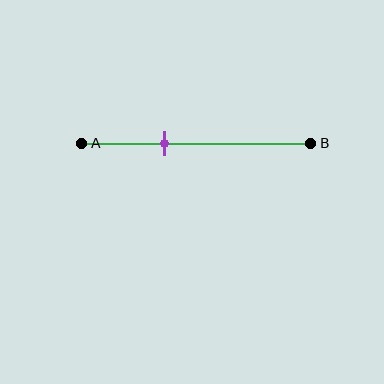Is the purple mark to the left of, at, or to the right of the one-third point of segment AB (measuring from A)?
The purple mark is approximately at the one-third point of segment AB.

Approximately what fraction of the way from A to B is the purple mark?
The purple mark is approximately 35% of the way from A to B.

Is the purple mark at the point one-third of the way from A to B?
Yes, the mark is approximately at the one-third point.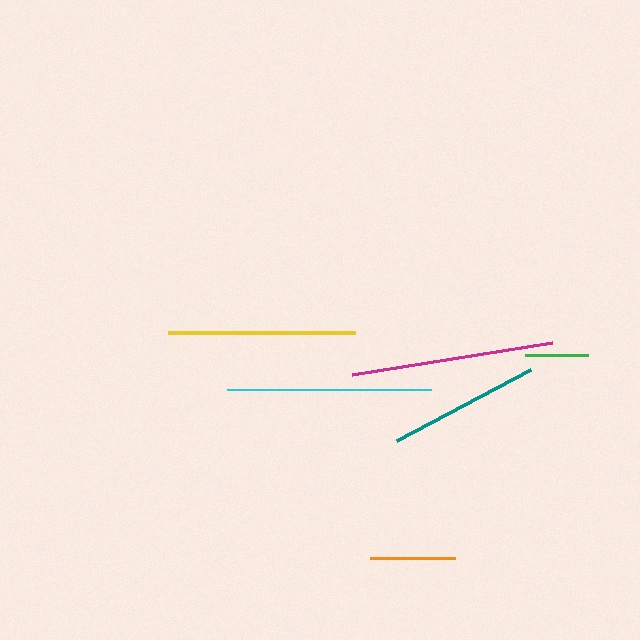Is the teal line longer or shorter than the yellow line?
The yellow line is longer than the teal line.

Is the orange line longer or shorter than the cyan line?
The cyan line is longer than the orange line.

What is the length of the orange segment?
The orange segment is approximately 84 pixels long.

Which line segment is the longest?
The cyan line is the longest at approximately 204 pixels.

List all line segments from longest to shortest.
From longest to shortest: cyan, magenta, yellow, teal, orange, green.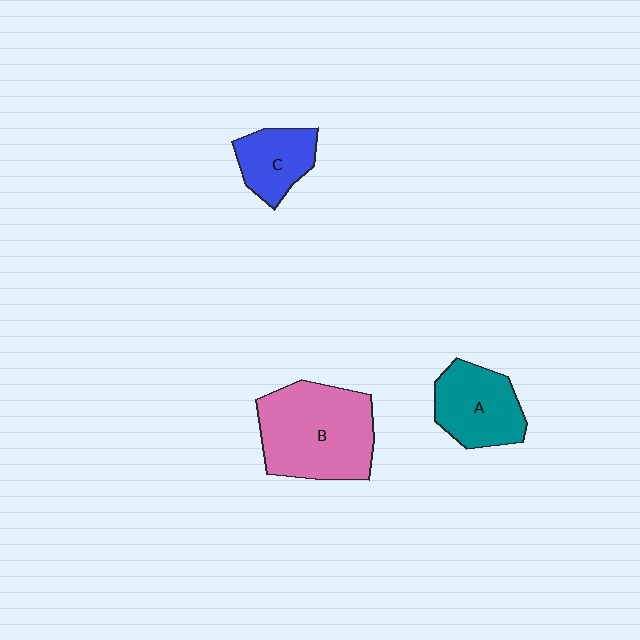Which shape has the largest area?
Shape B (pink).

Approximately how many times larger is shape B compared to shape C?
Approximately 2.2 times.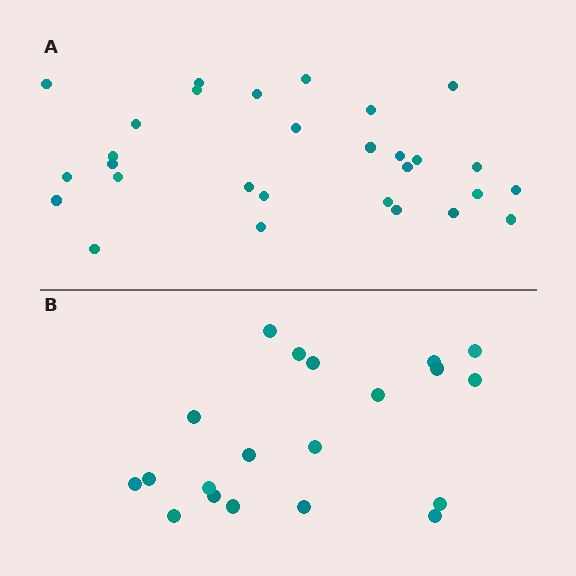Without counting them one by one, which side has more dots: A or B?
Region A (the top region) has more dots.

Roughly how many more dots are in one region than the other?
Region A has roughly 8 or so more dots than region B.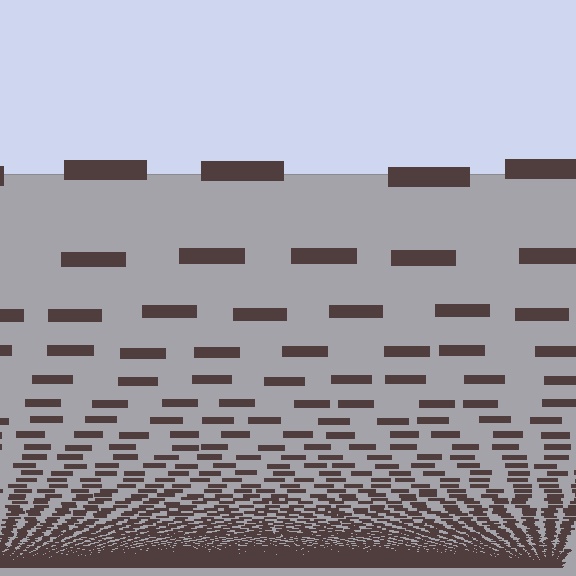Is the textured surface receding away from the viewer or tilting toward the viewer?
The surface appears to tilt toward the viewer. Texture elements get larger and sparser toward the top.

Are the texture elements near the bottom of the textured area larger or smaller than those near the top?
Smaller. The gradient is inverted — elements near the bottom are smaller and denser.